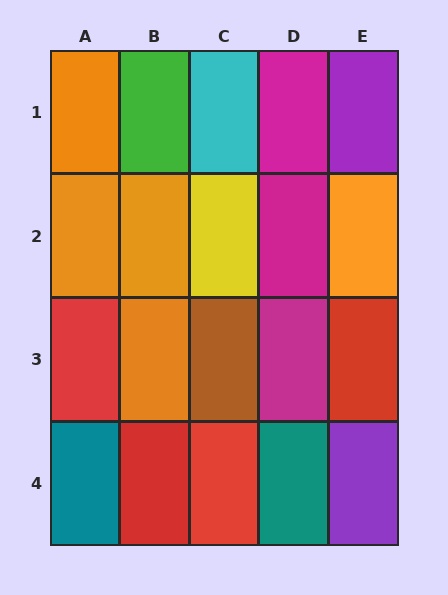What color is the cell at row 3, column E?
Red.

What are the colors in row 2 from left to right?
Orange, orange, yellow, magenta, orange.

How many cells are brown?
1 cell is brown.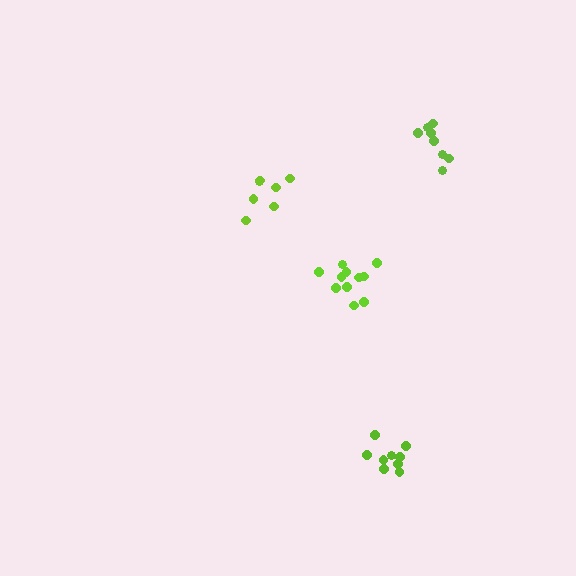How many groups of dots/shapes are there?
There are 4 groups.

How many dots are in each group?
Group 1: 7 dots, Group 2: 8 dots, Group 3: 9 dots, Group 4: 11 dots (35 total).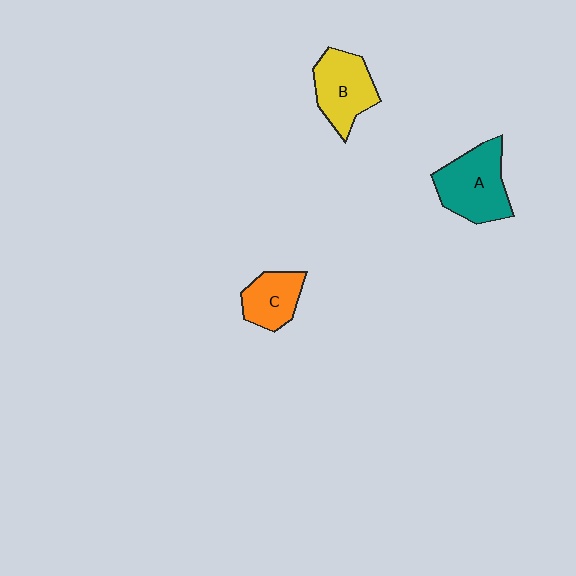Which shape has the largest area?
Shape A (teal).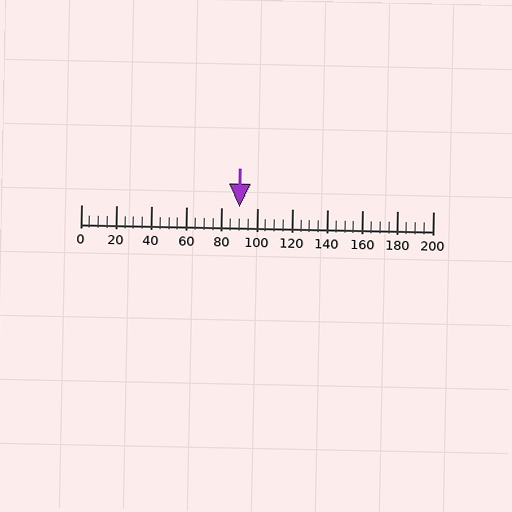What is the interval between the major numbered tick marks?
The major tick marks are spaced 20 units apart.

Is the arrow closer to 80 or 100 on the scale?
The arrow is closer to 80.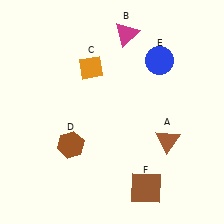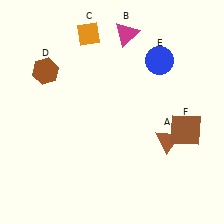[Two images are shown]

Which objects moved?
The objects that moved are: the orange diamond (C), the brown hexagon (D), the brown square (F).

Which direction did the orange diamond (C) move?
The orange diamond (C) moved up.